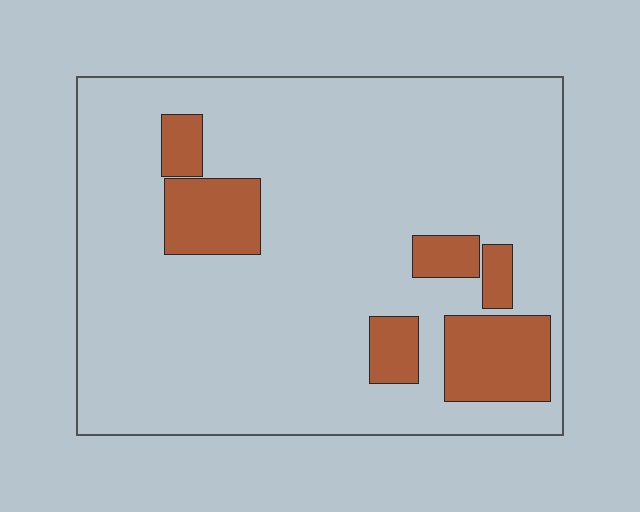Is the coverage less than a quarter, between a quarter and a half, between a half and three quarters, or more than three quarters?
Less than a quarter.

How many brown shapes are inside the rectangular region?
6.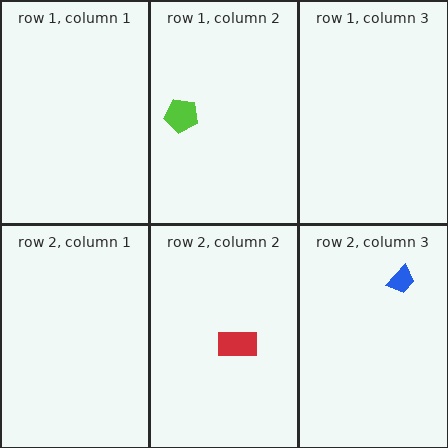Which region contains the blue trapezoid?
The row 2, column 3 region.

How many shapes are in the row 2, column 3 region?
1.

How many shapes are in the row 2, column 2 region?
1.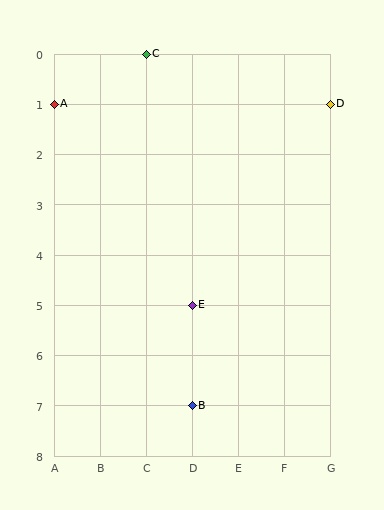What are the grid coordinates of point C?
Point C is at grid coordinates (C, 0).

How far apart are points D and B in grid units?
Points D and B are 3 columns and 6 rows apart (about 6.7 grid units diagonally).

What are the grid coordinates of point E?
Point E is at grid coordinates (D, 5).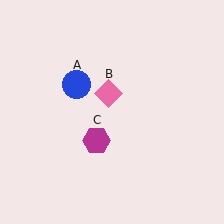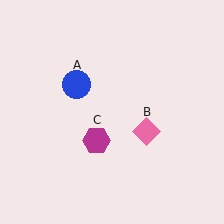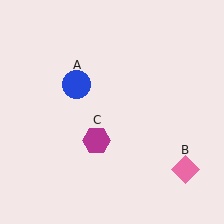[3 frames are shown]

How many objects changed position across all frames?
1 object changed position: pink diamond (object B).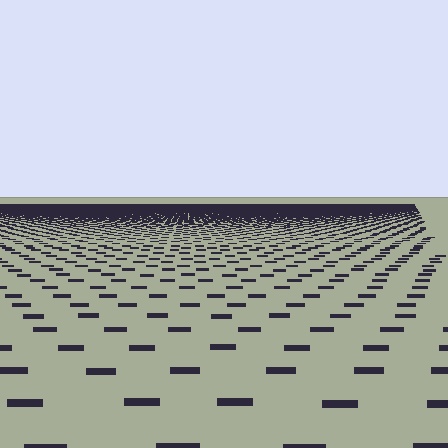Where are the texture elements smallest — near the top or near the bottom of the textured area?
Near the top.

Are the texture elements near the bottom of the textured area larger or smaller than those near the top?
Larger. Near the bottom, elements are closer to the viewer and appear at a bigger on-screen size.